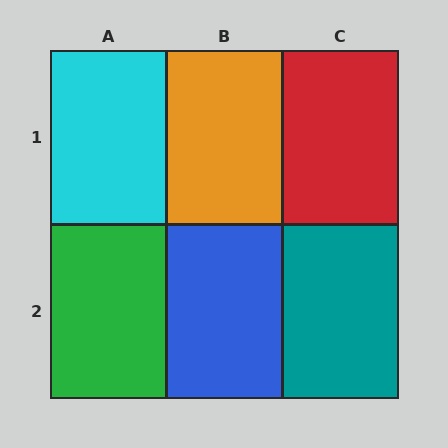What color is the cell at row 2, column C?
Teal.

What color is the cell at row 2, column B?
Blue.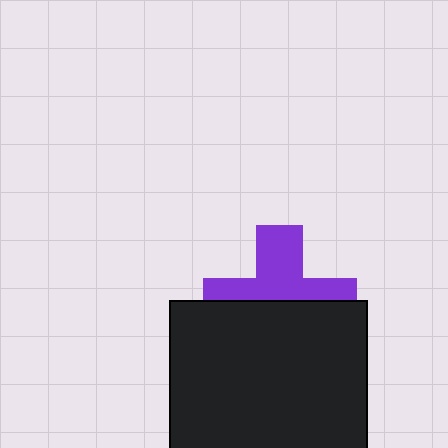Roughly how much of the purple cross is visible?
About half of it is visible (roughly 47%).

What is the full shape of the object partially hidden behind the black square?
The partially hidden object is a purple cross.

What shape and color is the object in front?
The object in front is a black square.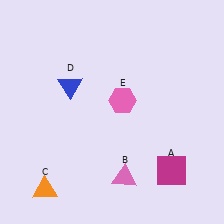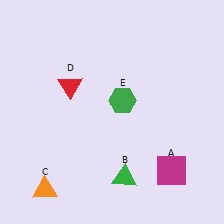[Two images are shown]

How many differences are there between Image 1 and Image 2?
There are 3 differences between the two images.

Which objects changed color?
B changed from pink to green. D changed from blue to red. E changed from pink to green.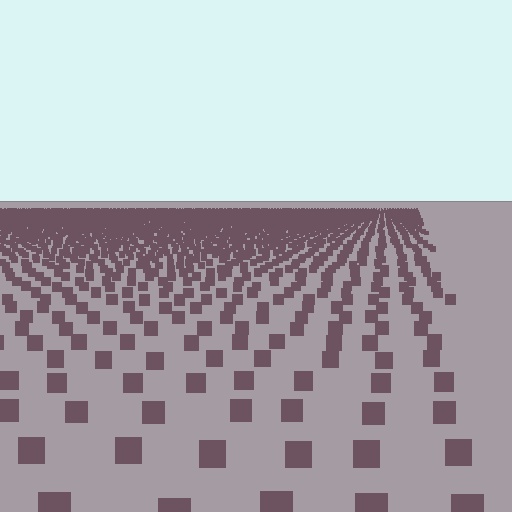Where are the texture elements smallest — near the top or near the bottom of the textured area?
Near the top.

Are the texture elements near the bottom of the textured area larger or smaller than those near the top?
Larger. Near the bottom, elements are closer to the viewer and appear at a bigger on-screen size.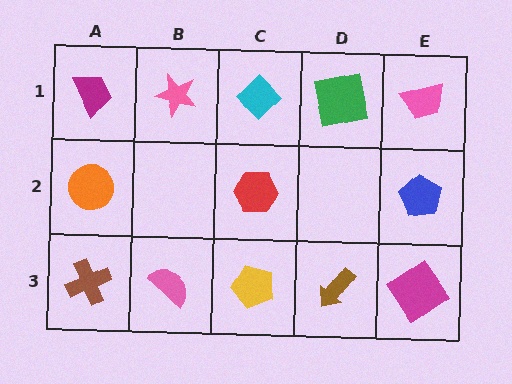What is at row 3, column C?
A yellow pentagon.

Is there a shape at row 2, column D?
No, that cell is empty.